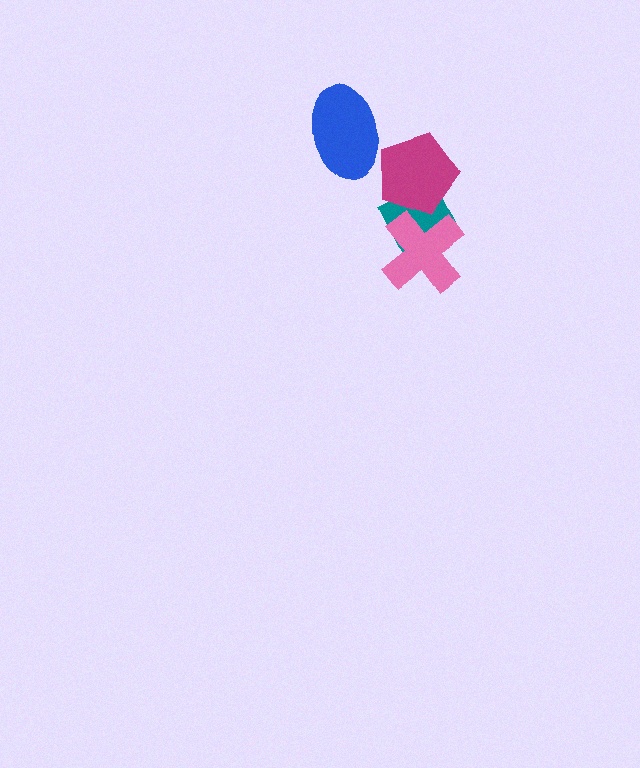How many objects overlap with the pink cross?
1 object overlaps with the pink cross.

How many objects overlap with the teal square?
2 objects overlap with the teal square.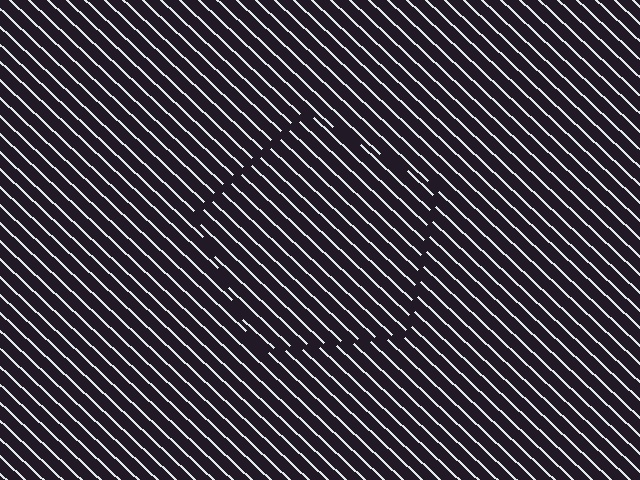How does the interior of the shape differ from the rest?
The interior of the shape contains the same grating, shifted by half a period — the contour is defined by the phase discontinuity where line-ends from the inner and outer gratings abut.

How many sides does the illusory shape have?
5 sides — the line-ends trace a pentagon.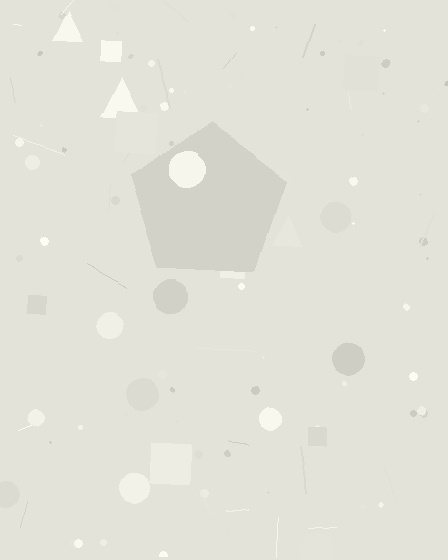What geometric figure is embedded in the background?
A pentagon is embedded in the background.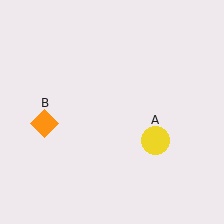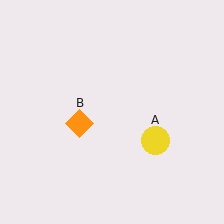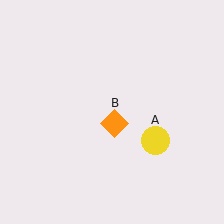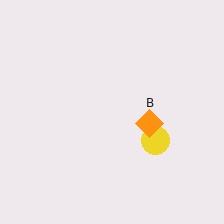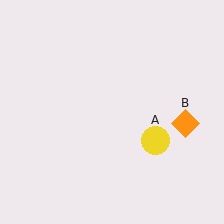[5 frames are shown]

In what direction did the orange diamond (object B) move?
The orange diamond (object B) moved right.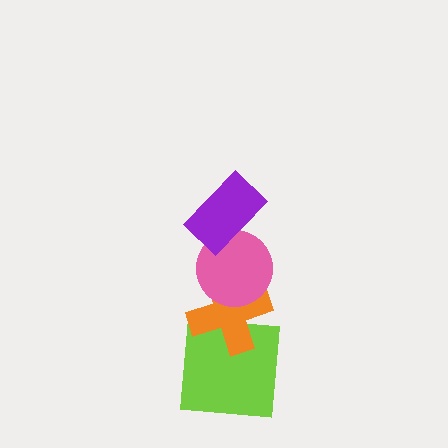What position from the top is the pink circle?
The pink circle is 2nd from the top.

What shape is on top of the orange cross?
The pink circle is on top of the orange cross.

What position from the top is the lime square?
The lime square is 4th from the top.